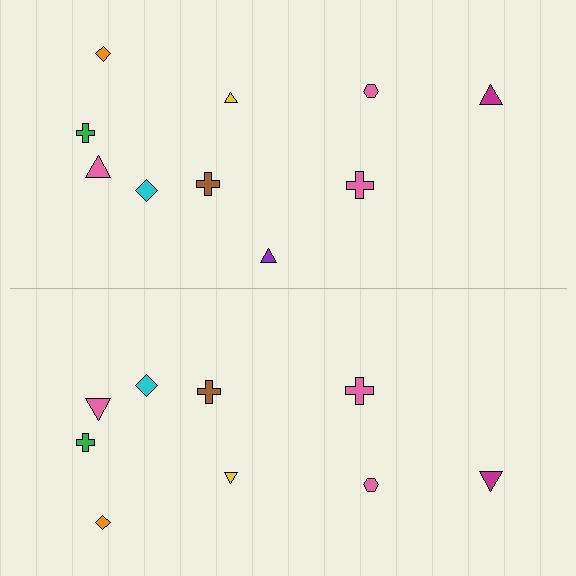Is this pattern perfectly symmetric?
No, the pattern is not perfectly symmetric. A purple triangle is missing from the bottom side.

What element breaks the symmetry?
A purple triangle is missing from the bottom side.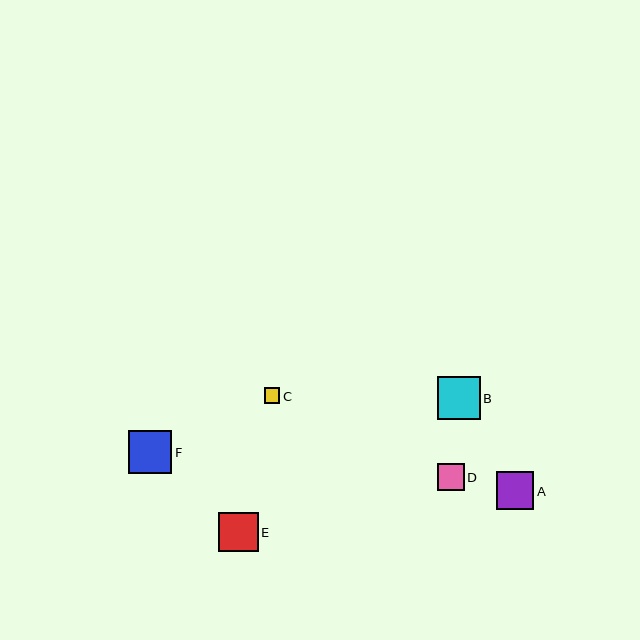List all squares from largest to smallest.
From largest to smallest: F, B, E, A, D, C.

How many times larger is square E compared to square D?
Square E is approximately 1.4 times the size of square D.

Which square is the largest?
Square F is the largest with a size of approximately 43 pixels.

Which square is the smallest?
Square C is the smallest with a size of approximately 15 pixels.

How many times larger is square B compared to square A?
Square B is approximately 1.1 times the size of square A.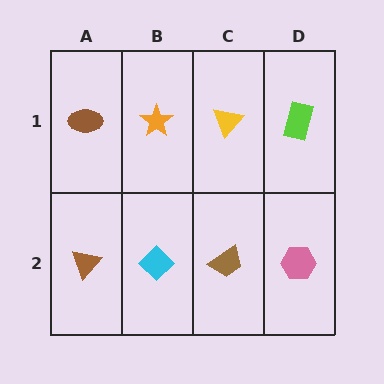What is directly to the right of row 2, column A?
A cyan diamond.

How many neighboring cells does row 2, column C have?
3.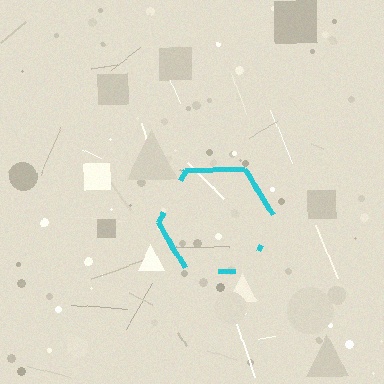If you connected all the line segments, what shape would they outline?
They would outline a hexagon.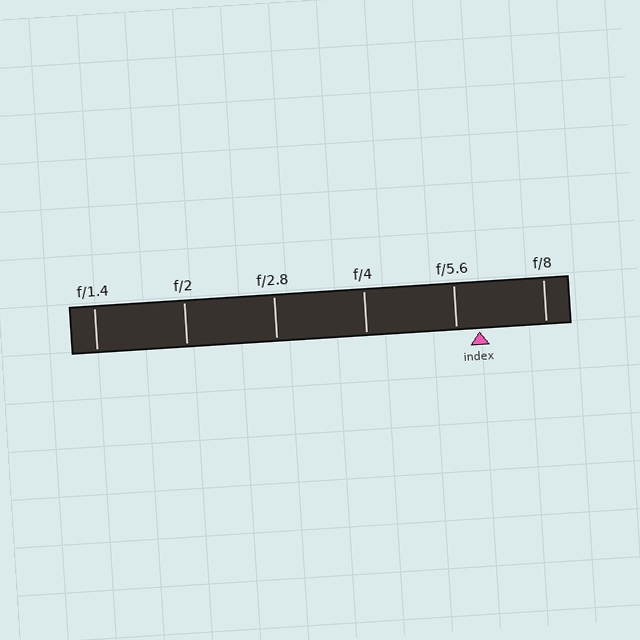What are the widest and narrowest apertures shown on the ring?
The widest aperture shown is f/1.4 and the narrowest is f/8.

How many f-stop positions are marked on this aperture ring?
There are 6 f-stop positions marked.